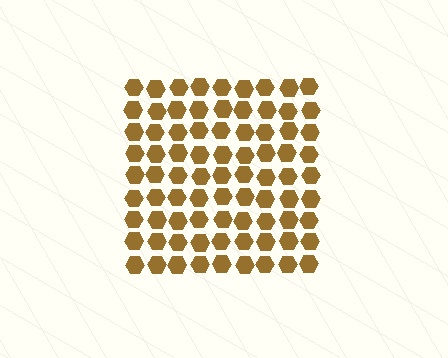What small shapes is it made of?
It is made of small hexagons.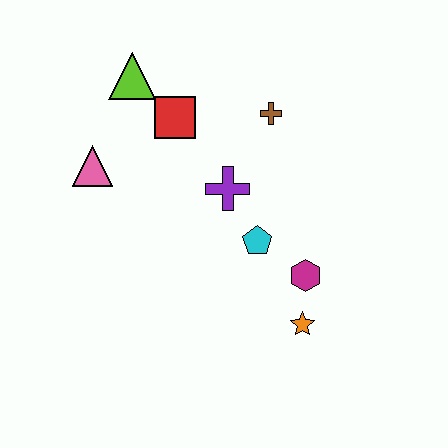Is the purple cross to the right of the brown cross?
No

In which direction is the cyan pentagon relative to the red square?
The cyan pentagon is below the red square.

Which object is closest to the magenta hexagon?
The orange star is closest to the magenta hexagon.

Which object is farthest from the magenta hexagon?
The lime triangle is farthest from the magenta hexagon.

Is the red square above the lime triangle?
No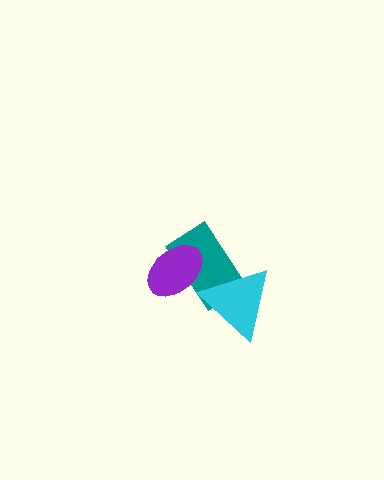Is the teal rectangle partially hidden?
Yes, it is partially covered by another shape.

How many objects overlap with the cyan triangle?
1 object overlaps with the cyan triangle.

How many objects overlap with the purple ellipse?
1 object overlaps with the purple ellipse.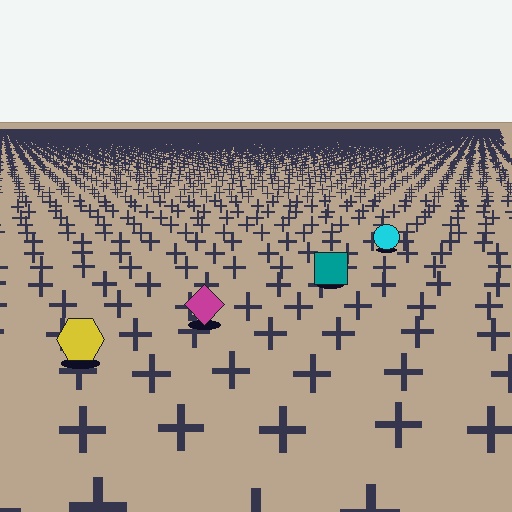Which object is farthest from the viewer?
The cyan circle is farthest from the viewer. It appears smaller and the ground texture around it is denser.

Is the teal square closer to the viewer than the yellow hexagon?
No. The yellow hexagon is closer — you can tell from the texture gradient: the ground texture is coarser near it.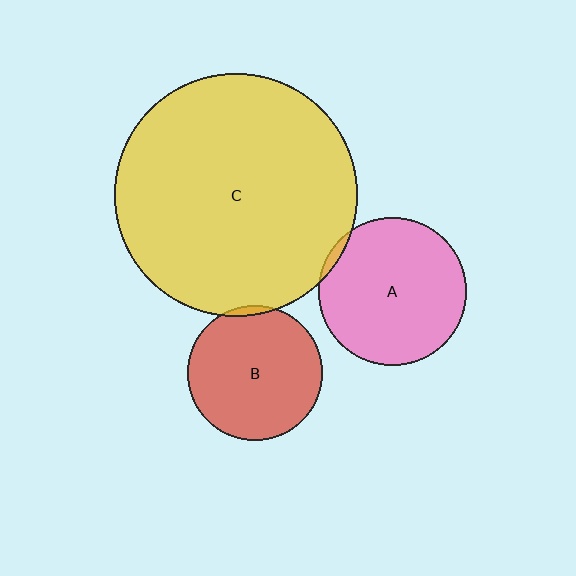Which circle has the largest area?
Circle C (yellow).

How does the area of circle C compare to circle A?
Approximately 2.7 times.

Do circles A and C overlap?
Yes.